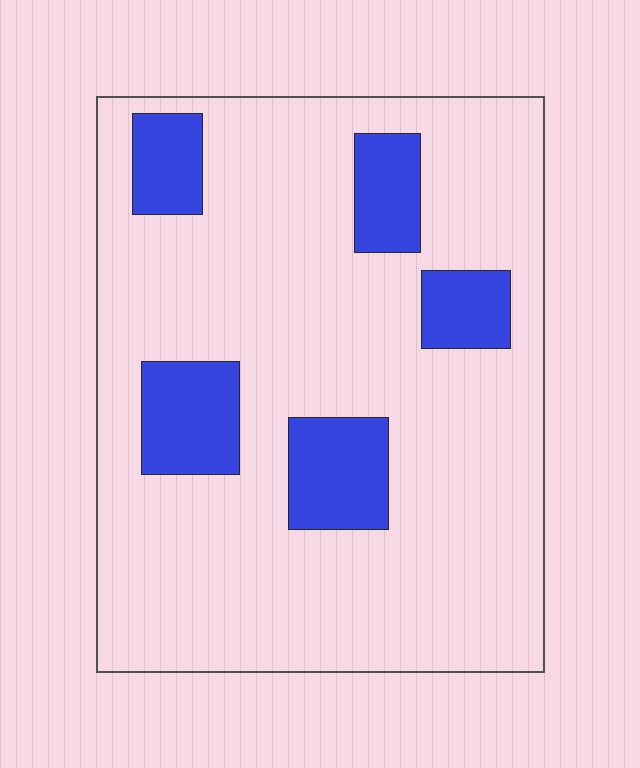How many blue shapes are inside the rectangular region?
5.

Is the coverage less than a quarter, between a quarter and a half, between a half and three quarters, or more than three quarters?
Less than a quarter.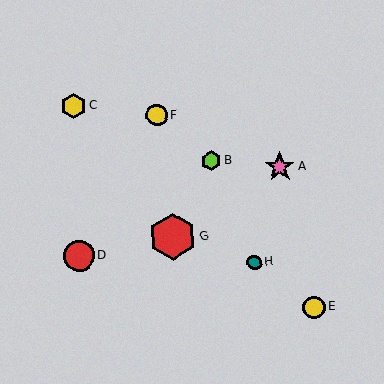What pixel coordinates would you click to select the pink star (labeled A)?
Click at (280, 167) to select the pink star A.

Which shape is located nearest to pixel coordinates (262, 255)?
The teal circle (labeled H) at (254, 262) is nearest to that location.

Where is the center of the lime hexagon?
The center of the lime hexagon is at (211, 161).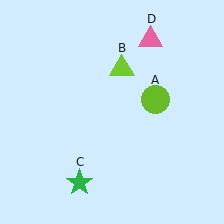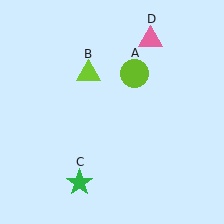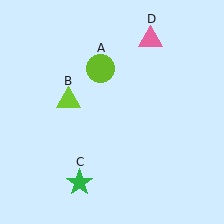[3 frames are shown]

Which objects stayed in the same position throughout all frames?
Green star (object C) and pink triangle (object D) remained stationary.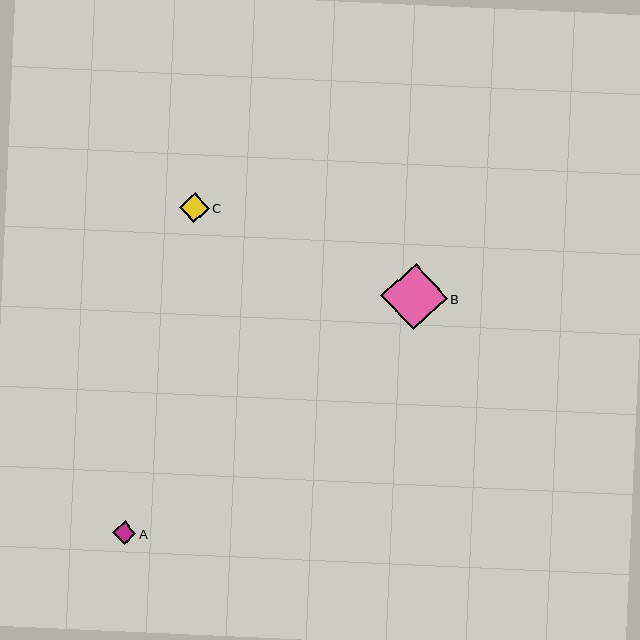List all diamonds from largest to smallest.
From largest to smallest: B, C, A.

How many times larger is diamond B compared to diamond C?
Diamond B is approximately 2.2 times the size of diamond C.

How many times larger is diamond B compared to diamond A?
Diamond B is approximately 2.8 times the size of diamond A.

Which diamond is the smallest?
Diamond A is the smallest with a size of approximately 23 pixels.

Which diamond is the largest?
Diamond B is the largest with a size of approximately 66 pixels.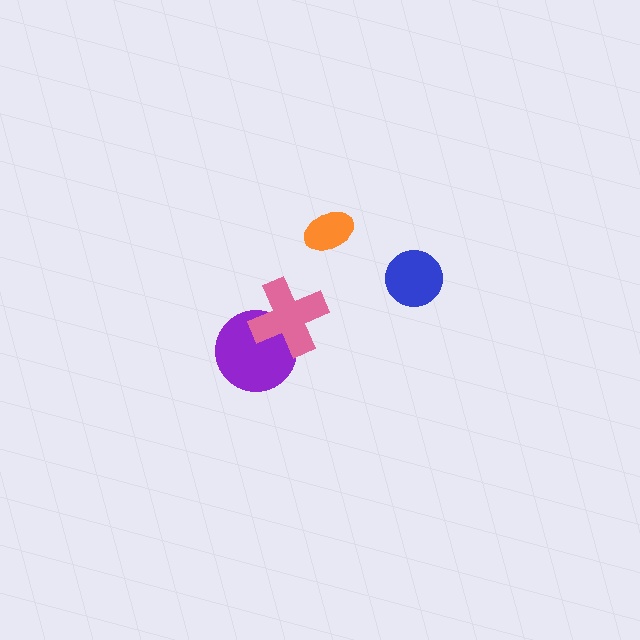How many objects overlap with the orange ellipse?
0 objects overlap with the orange ellipse.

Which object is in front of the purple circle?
The pink cross is in front of the purple circle.